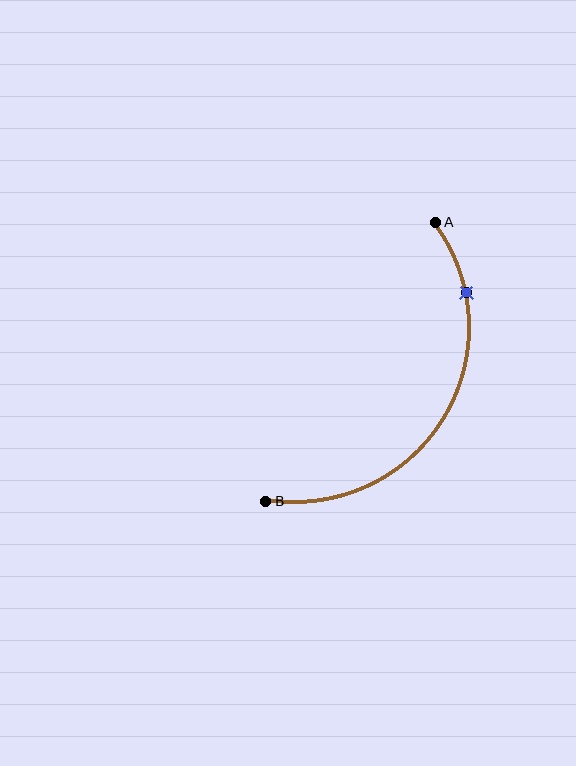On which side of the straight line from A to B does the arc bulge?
The arc bulges to the right of the straight line connecting A and B.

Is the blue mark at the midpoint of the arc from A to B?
No. The blue mark lies on the arc but is closer to endpoint A. The arc midpoint would be at the point on the curve equidistant along the arc from both A and B.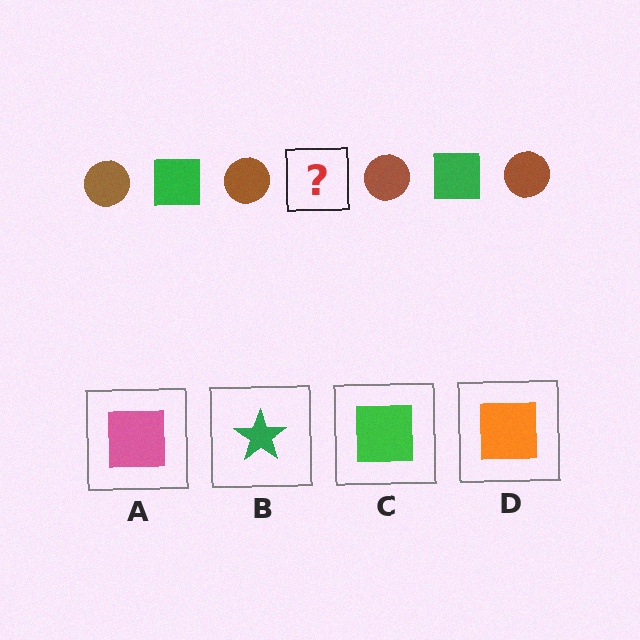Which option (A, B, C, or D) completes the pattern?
C.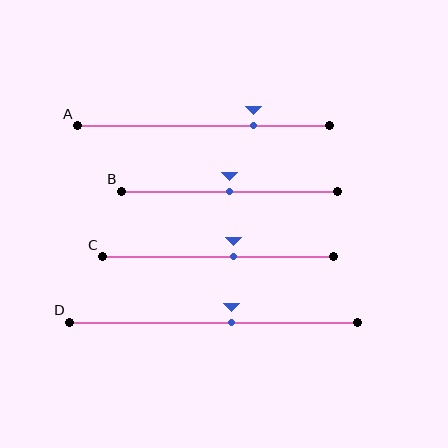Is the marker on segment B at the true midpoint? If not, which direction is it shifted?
Yes, the marker on segment B is at the true midpoint.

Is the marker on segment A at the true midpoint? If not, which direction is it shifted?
No, the marker on segment A is shifted to the right by about 20% of the segment length.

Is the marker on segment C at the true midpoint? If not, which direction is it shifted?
No, the marker on segment C is shifted to the right by about 7% of the segment length.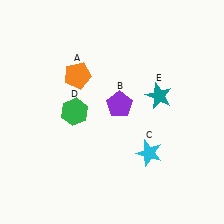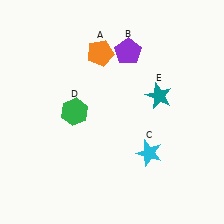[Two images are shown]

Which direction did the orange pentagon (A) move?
The orange pentagon (A) moved right.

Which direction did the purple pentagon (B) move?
The purple pentagon (B) moved up.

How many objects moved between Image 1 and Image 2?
2 objects moved between the two images.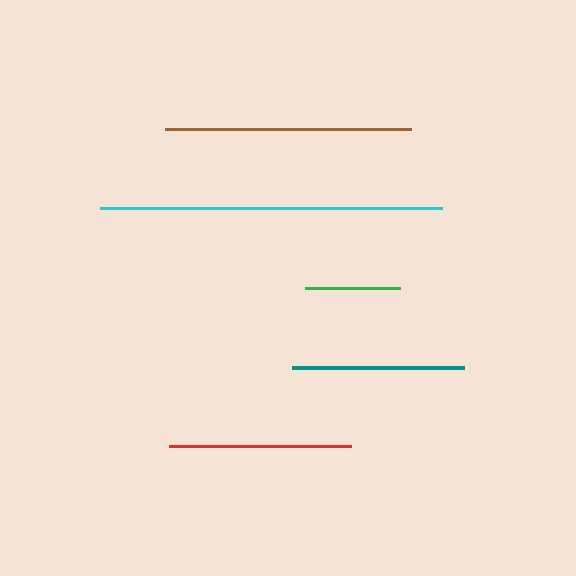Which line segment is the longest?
The cyan line is the longest at approximately 342 pixels.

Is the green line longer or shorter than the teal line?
The teal line is longer than the green line.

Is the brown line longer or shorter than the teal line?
The brown line is longer than the teal line.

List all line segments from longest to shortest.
From longest to shortest: cyan, brown, red, teal, green.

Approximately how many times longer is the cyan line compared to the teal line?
The cyan line is approximately 2.0 times the length of the teal line.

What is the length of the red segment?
The red segment is approximately 182 pixels long.